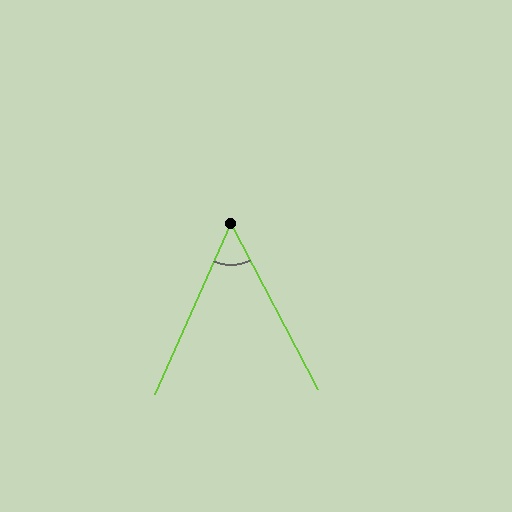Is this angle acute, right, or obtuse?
It is acute.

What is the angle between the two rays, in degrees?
Approximately 51 degrees.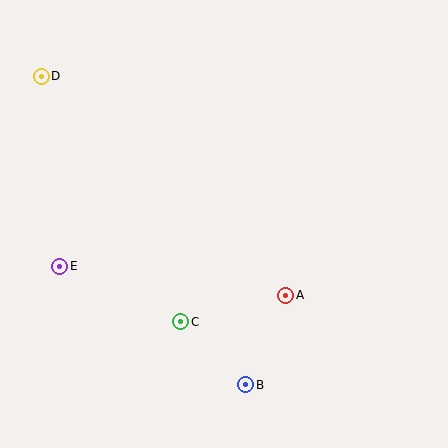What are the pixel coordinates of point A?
Point A is at (286, 295).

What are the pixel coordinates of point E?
Point E is at (60, 266).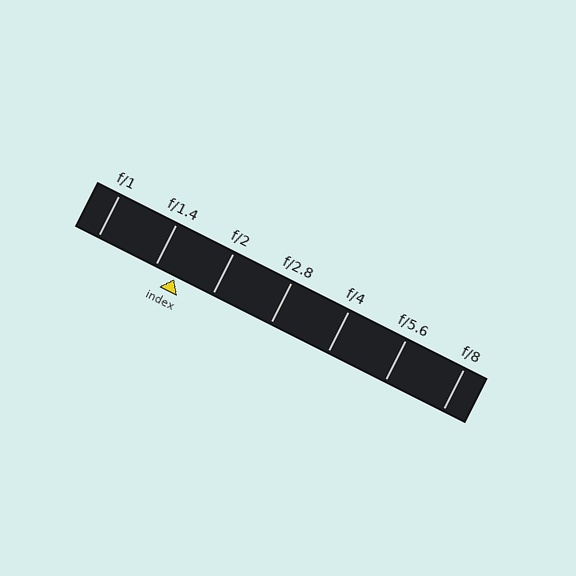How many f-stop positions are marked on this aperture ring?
There are 7 f-stop positions marked.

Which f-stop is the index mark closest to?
The index mark is closest to f/1.4.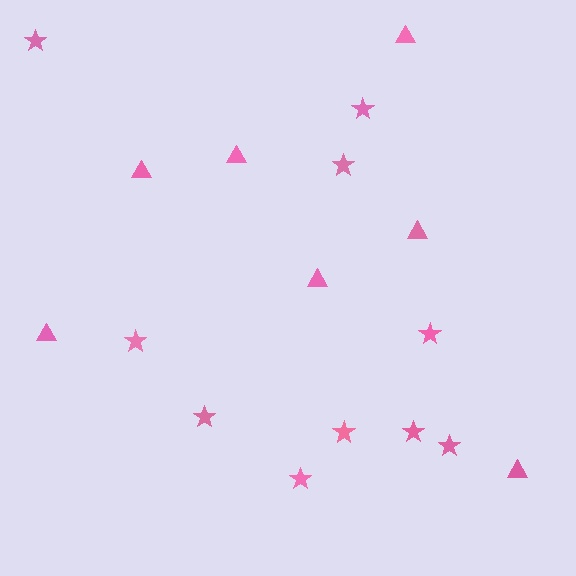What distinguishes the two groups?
There are 2 groups: one group of stars (10) and one group of triangles (7).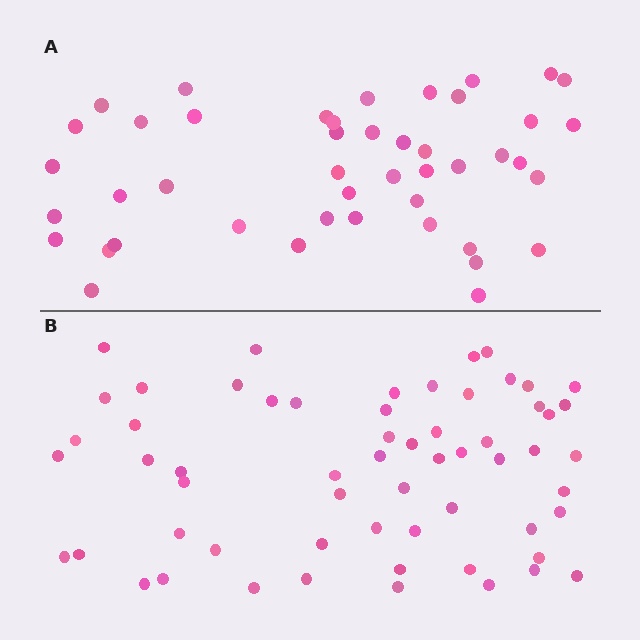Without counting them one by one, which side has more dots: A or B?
Region B (the bottom region) has more dots.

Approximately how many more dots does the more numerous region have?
Region B has approximately 15 more dots than region A.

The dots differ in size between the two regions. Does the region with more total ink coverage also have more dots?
No. Region A has more total ink coverage because its dots are larger, but region B actually contains more individual dots. Total area can be misleading — the number of items is what matters here.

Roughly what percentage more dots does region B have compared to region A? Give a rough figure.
About 35% more.